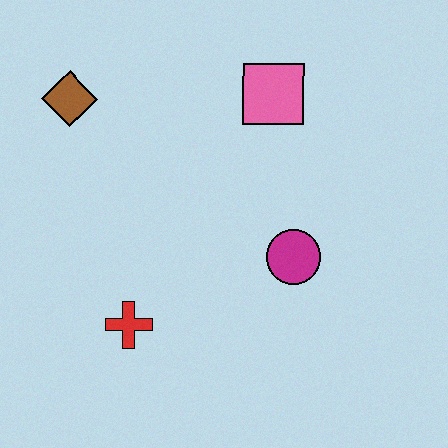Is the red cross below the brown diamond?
Yes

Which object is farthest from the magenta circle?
The brown diamond is farthest from the magenta circle.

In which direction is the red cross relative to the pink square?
The red cross is below the pink square.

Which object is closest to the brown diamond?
The pink square is closest to the brown diamond.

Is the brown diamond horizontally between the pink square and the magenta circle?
No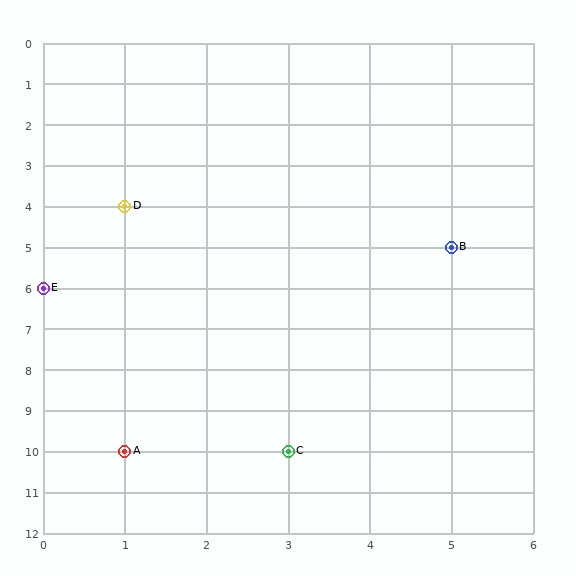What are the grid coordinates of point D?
Point D is at grid coordinates (1, 4).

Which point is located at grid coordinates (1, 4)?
Point D is at (1, 4).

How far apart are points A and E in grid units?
Points A and E are 1 column and 4 rows apart (about 4.1 grid units diagonally).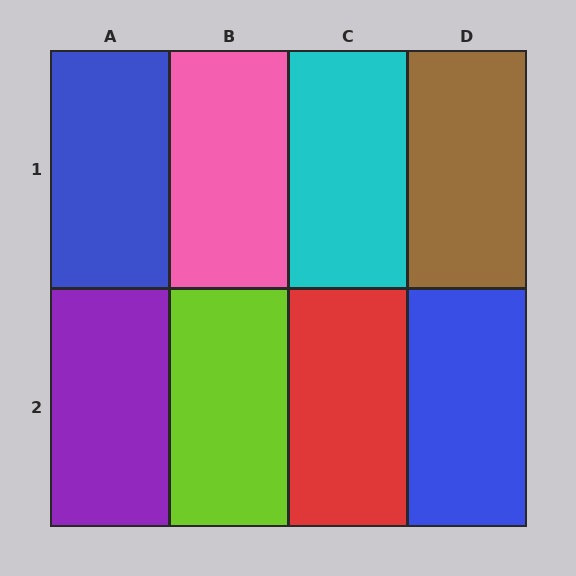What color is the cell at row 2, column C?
Red.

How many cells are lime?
1 cell is lime.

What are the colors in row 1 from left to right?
Blue, pink, cyan, brown.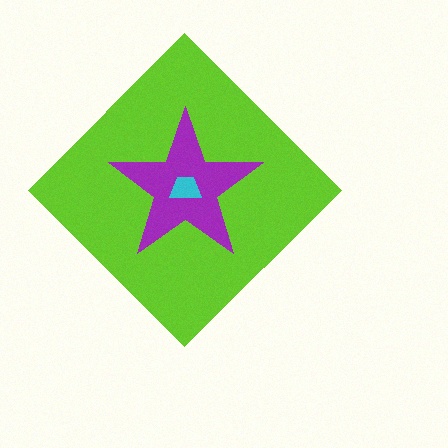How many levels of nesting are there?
3.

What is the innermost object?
The cyan trapezoid.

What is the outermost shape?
The lime diamond.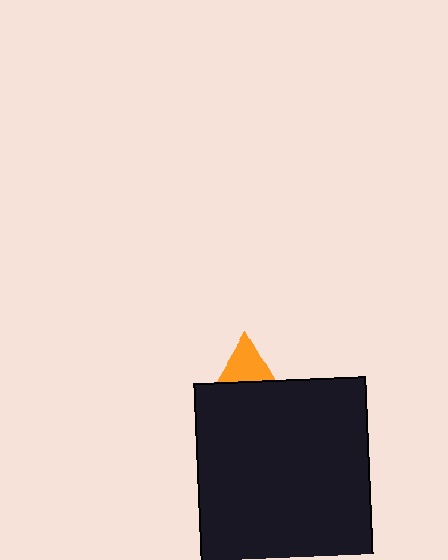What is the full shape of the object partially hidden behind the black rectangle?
The partially hidden object is an orange triangle.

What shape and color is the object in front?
The object in front is a black rectangle.